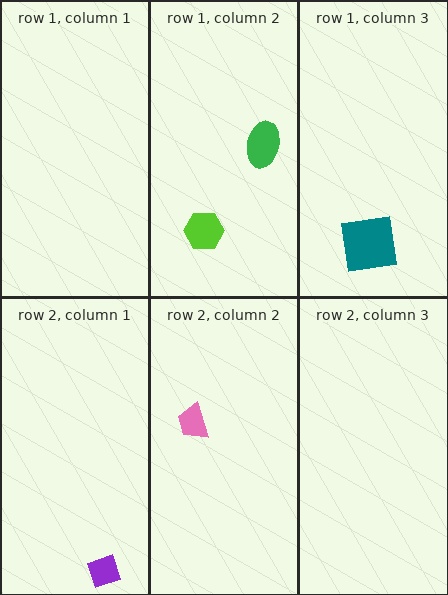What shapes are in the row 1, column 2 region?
The lime hexagon, the green ellipse.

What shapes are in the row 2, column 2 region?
The pink trapezoid.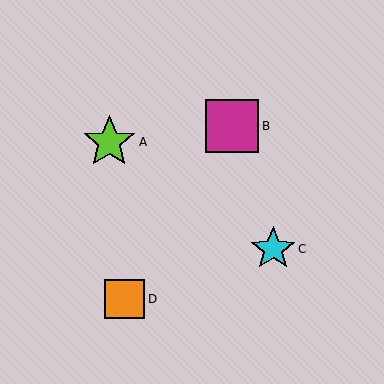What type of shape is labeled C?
Shape C is a cyan star.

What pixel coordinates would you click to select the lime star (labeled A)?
Click at (109, 142) to select the lime star A.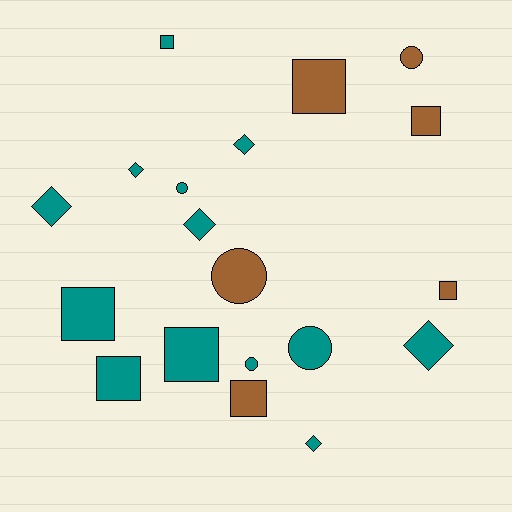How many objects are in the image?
There are 19 objects.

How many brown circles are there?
There are 2 brown circles.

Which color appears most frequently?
Teal, with 13 objects.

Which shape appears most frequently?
Square, with 8 objects.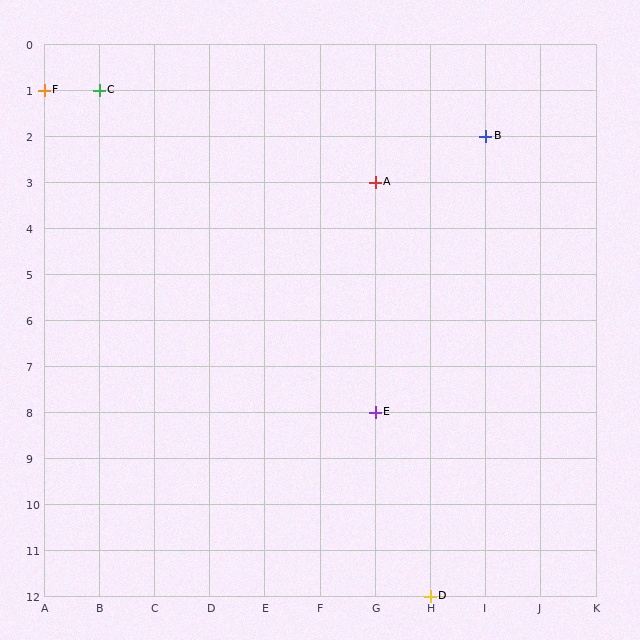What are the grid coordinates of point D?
Point D is at grid coordinates (H, 12).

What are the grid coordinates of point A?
Point A is at grid coordinates (G, 3).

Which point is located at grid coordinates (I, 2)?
Point B is at (I, 2).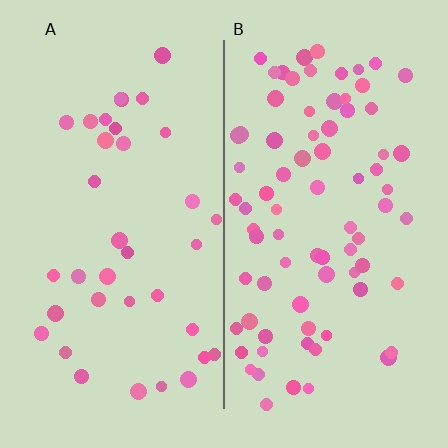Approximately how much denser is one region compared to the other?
Approximately 2.2× — region B over region A.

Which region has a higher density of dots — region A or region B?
B (the right).